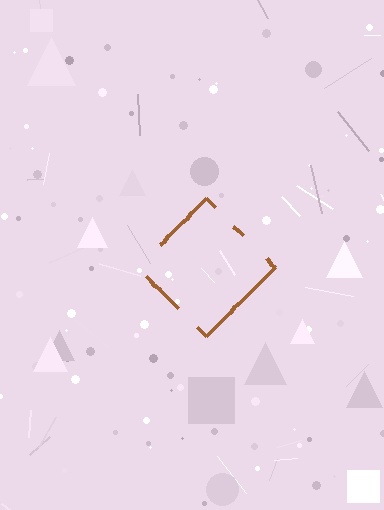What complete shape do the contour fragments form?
The contour fragments form a diamond.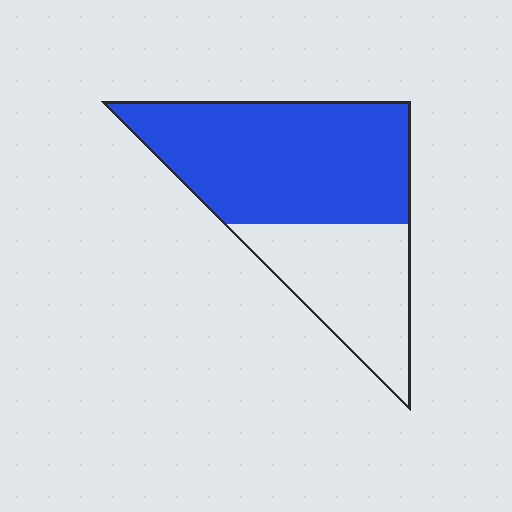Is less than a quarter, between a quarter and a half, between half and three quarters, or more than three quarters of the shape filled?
Between half and three quarters.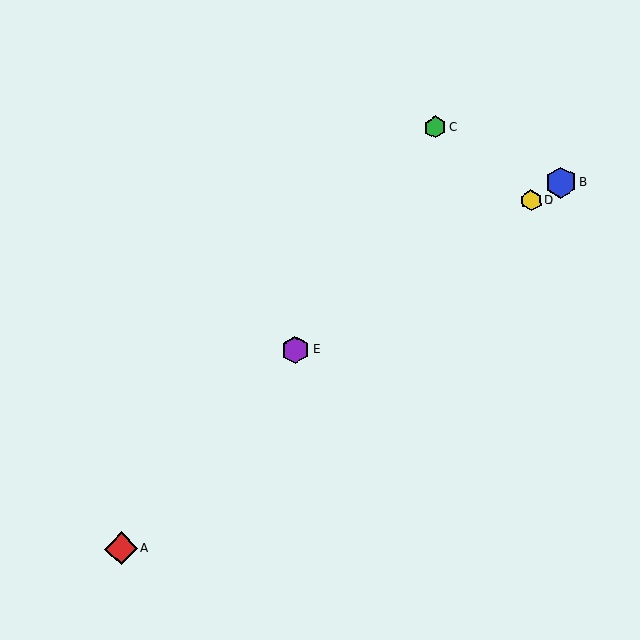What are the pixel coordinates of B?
Object B is at (561, 182).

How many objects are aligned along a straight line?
3 objects (B, D, E) are aligned along a straight line.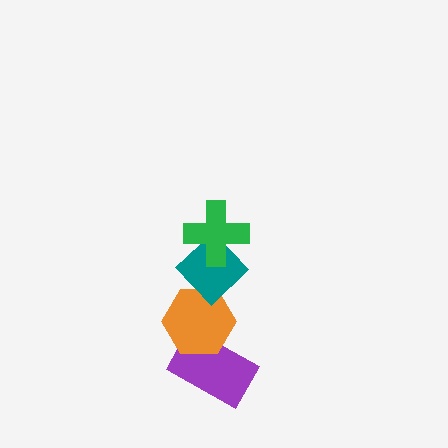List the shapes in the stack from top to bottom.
From top to bottom: the green cross, the teal diamond, the orange hexagon, the purple rectangle.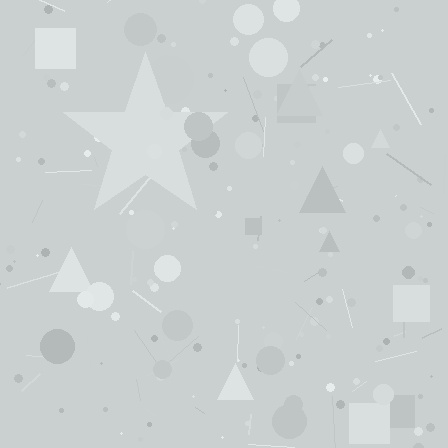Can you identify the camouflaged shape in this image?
The camouflaged shape is a star.